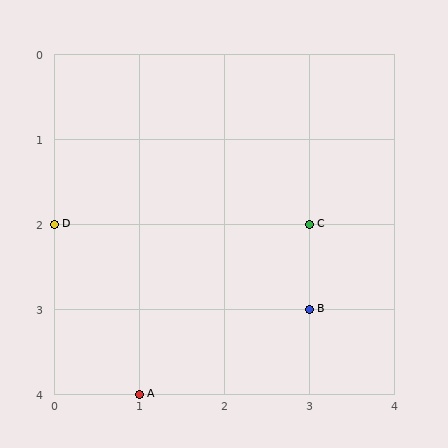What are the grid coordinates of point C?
Point C is at grid coordinates (3, 2).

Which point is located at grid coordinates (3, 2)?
Point C is at (3, 2).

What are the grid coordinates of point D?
Point D is at grid coordinates (0, 2).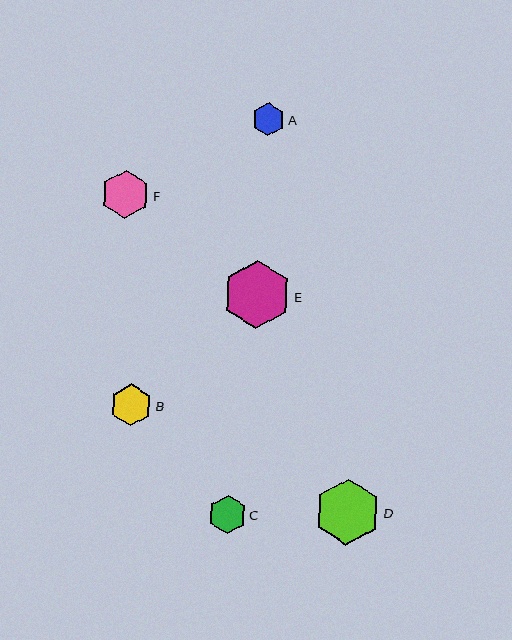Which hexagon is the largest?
Hexagon E is the largest with a size of approximately 68 pixels.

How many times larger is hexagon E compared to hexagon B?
Hexagon E is approximately 1.6 times the size of hexagon B.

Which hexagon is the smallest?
Hexagon A is the smallest with a size of approximately 32 pixels.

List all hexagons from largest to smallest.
From largest to smallest: E, D, F, B, C, A.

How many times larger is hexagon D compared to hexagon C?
Hexagon D is approximately 1.7 times the size of hexagon C.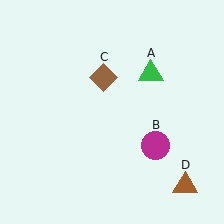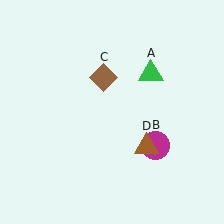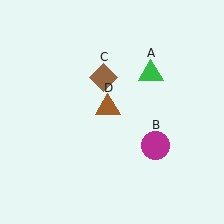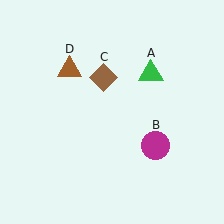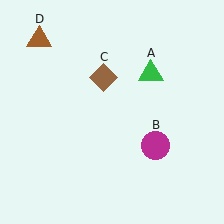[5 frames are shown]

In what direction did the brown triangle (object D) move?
The brown triangle (object D) moved up and to the left.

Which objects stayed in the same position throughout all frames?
Green triangle (object A) and magenta circle (object B) and brown diamond (object C) remained stationary.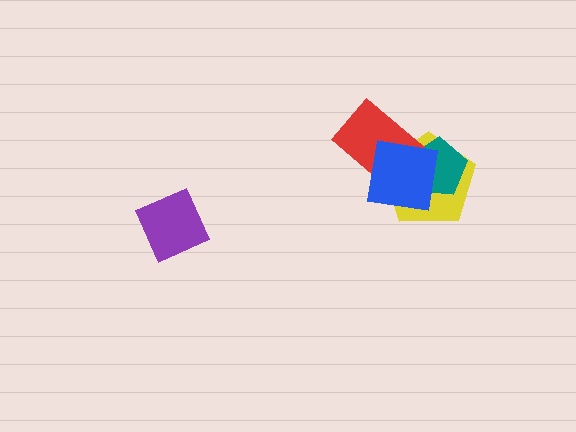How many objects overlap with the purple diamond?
0 objects overlap with the purple diamond.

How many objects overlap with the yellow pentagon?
3 objects overlap with the yellow pentagon.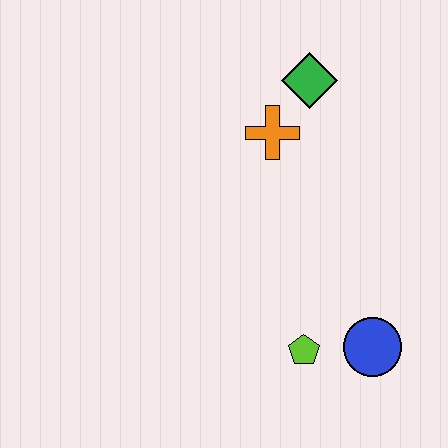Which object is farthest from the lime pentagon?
The green diamond is farthest from the lime pentagon.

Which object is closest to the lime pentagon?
The blue circle is closest to the lime pentagon.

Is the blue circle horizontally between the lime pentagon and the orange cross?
No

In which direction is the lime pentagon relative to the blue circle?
The lime pentagon is to the left of the blue circle.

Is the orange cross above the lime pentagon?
Yes